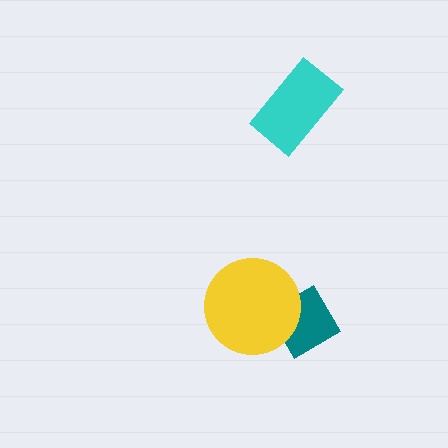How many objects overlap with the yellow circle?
1 object overlaps with the yellow circle.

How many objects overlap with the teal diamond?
1 object overlaps with the teal diamond.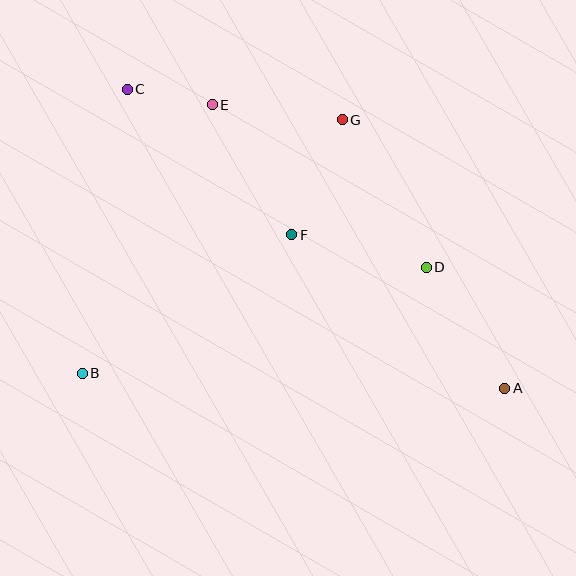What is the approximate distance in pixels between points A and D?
The distance between A and D is approximately 145 pixels.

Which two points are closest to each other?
Points C and E are closest to each other.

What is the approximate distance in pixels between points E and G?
The distance between E and G is approximately 131 pixels.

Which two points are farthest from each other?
Points A and C are farthest from each other.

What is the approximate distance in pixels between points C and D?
The distance between C and D is approximately 348 pixels.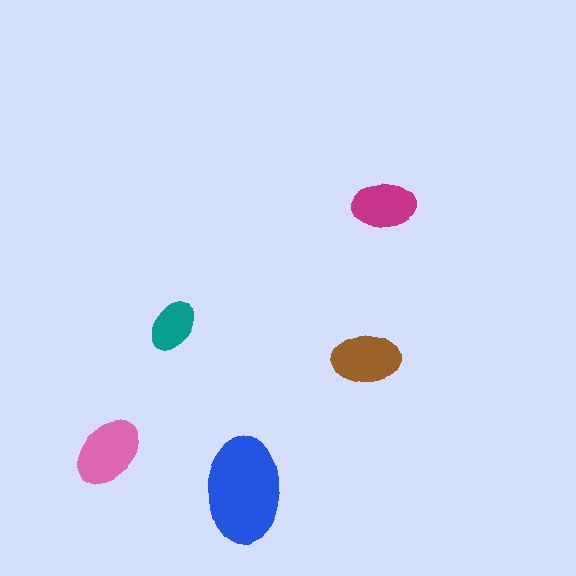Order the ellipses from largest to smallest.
the blue one, the pink one, the brown one, the magenta one, the teal one.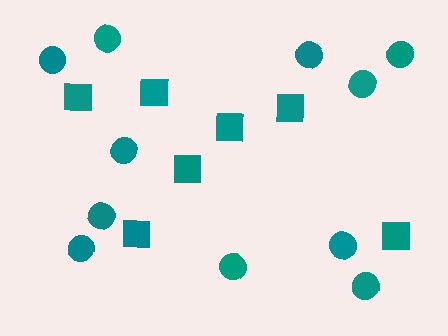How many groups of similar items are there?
There are 2 groups: one group of circles (11) and one group of squares (7).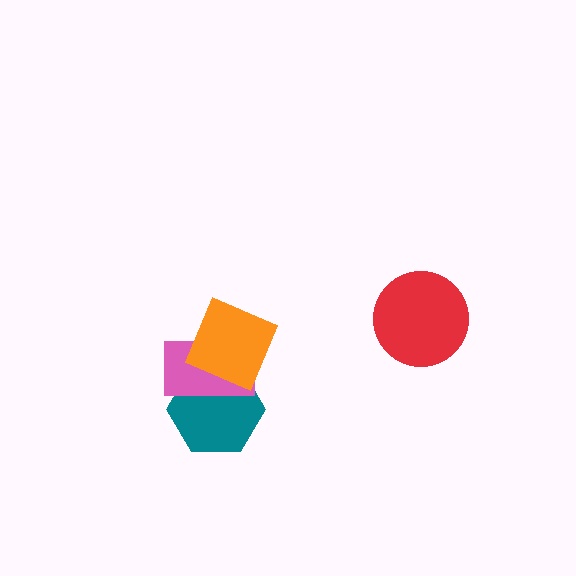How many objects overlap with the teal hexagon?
2 objects overlap with the teal hexagon.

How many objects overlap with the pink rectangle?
2 objects overlap with the pink rectangle.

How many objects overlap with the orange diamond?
2 objects overlap with the orange diamond.